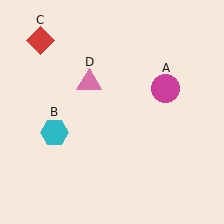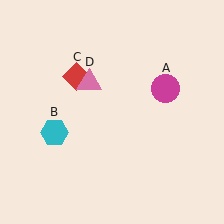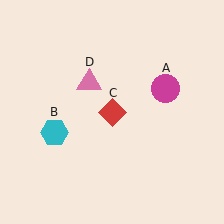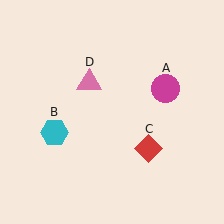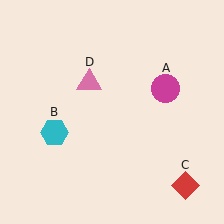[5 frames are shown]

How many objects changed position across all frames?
1 object changed position: red diamond (object C).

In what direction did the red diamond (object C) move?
The red diamond (object C) moved down and to the right.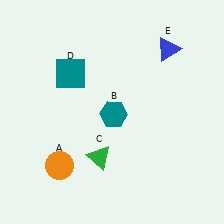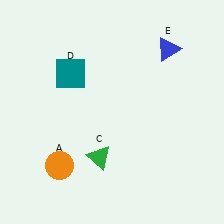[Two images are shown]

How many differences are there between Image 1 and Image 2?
There is 1 difference between the two images.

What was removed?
The teal hexagon (B) was removed in Image 2.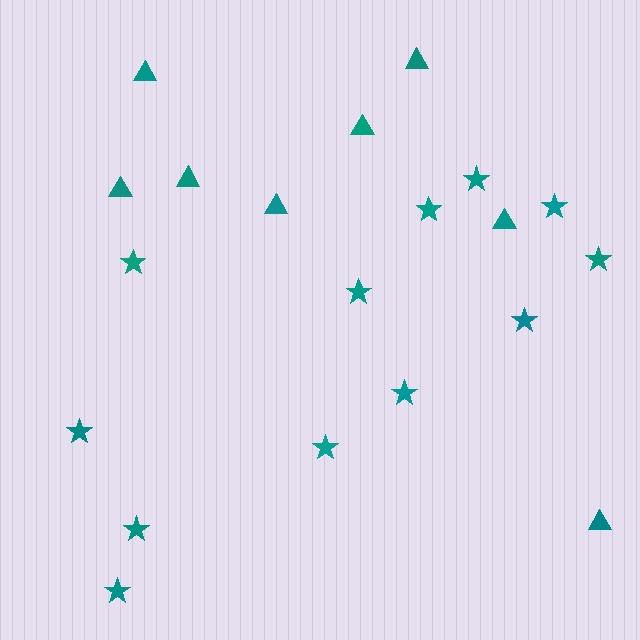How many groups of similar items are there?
There are 2 groups: one group of triangles (8) and one group of stars (12).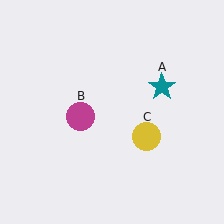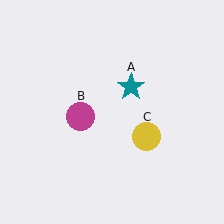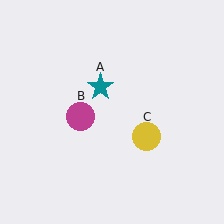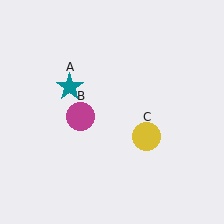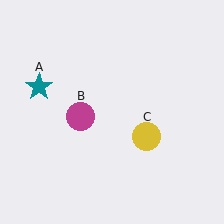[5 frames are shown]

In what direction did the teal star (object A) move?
The teal star (object A) moved left.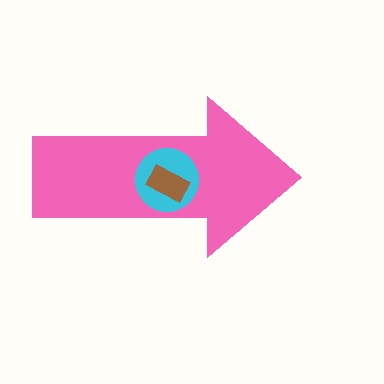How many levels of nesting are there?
3.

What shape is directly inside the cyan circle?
The brown rectangle.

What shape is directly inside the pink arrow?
The cyan circle.